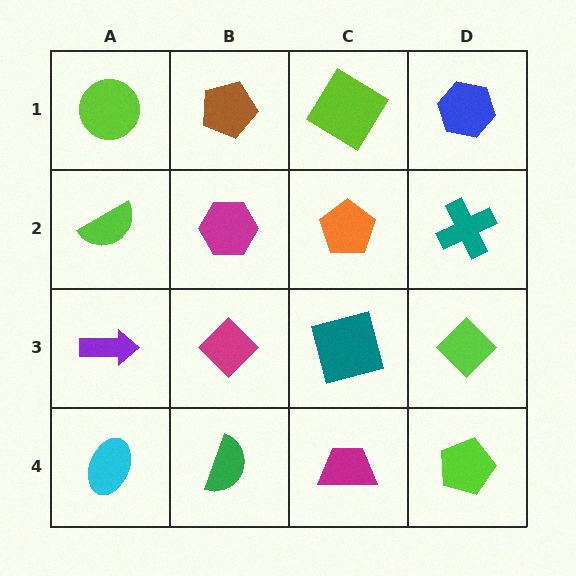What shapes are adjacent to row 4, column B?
A magenta diamond (row 3, column B), a cyan ellipse (row 4, column A), a magenta trapezoid (row 4, column C).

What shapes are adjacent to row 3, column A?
A lime semicircle (row 2, column A), a cyan ellipse (row 4, column A), a magenta diamond (row 3, column B).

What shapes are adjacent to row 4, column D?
A lime diamond (row 3, column D), a magenta trapezoid (row 4, column C).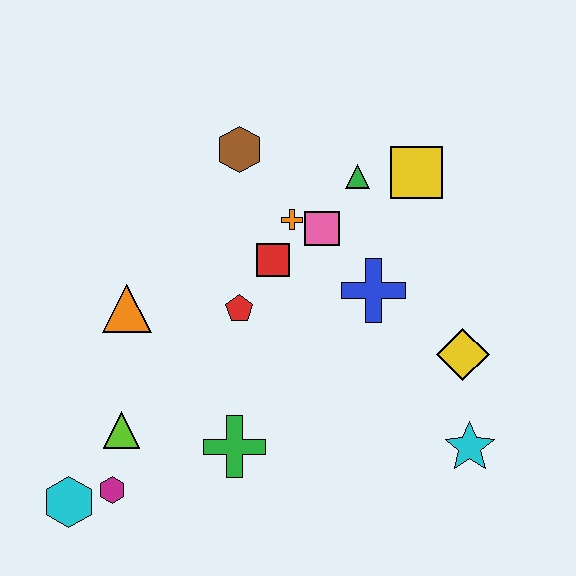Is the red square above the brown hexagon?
No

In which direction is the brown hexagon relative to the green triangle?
The brown hexagon is to the left of the green triangle.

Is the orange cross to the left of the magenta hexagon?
No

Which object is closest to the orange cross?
The pink square is closest to the orange cross.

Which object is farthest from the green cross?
The yellow square is farthest from the green cross.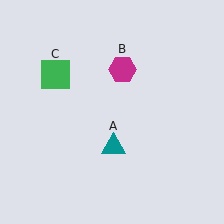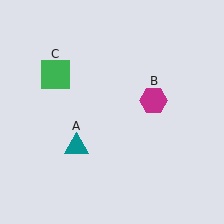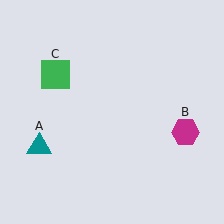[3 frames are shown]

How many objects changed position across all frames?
2 objects changed position: teal triangle (object A), magenta hexagon (object B).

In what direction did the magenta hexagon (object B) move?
The magenta hexagon (object B) moved down and to the right.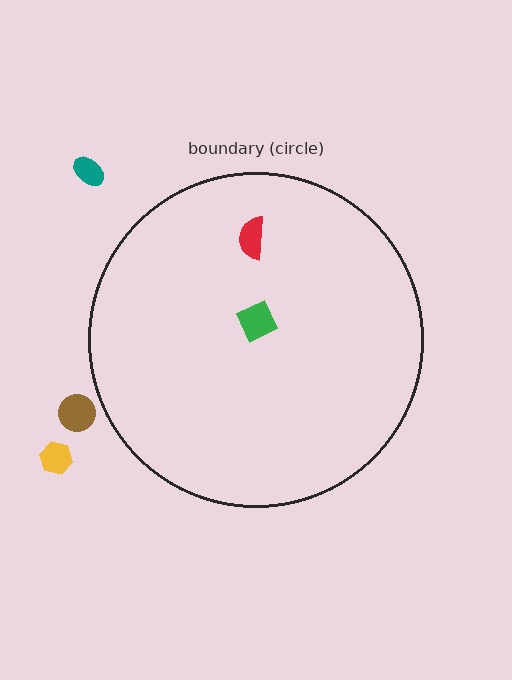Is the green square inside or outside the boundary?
Inside.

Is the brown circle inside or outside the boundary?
Outside.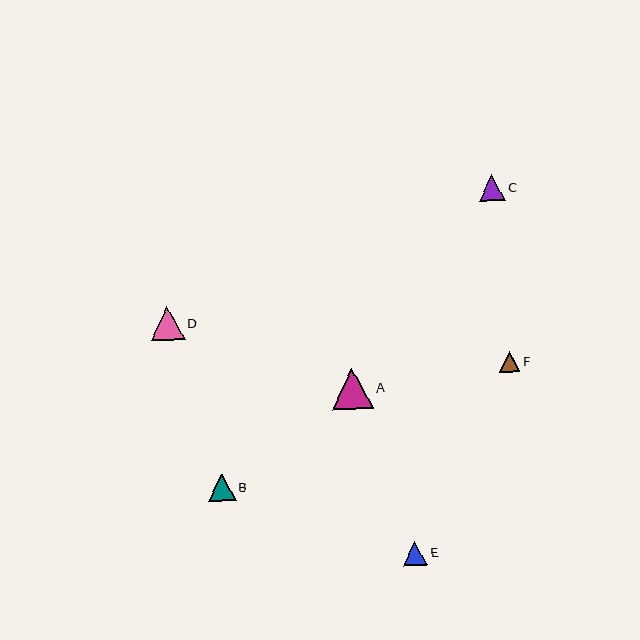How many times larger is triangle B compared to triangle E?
Triangle B is approximately 1.1 times the size of triangle E.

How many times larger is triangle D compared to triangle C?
Triangle D is approximately 1.3 times the size of triangle C.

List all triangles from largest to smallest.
From largest to smallest: A, D, B, C, E, F.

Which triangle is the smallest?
Triangle F is the smallest with a size of approximately 21 pixels.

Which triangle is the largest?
Triangle A is the largest with a size of approximately 41 pixels.